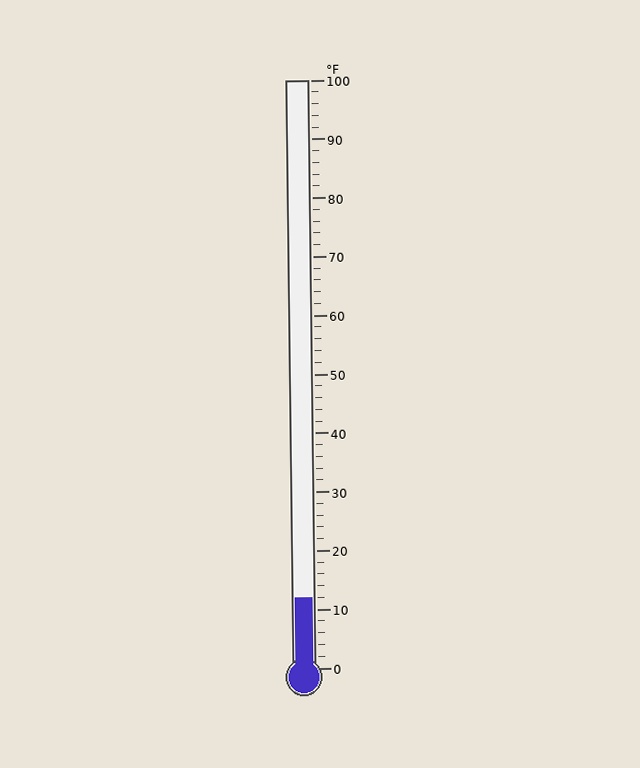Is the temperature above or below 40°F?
The temperature is below 40°F.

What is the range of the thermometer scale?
The thermometer scale ranges from 0°F to 100°F.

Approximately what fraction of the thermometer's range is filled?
The thermometer is filled to approximately 10% of its range.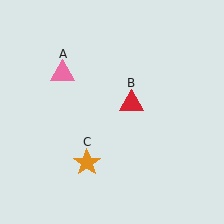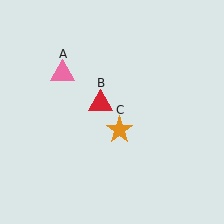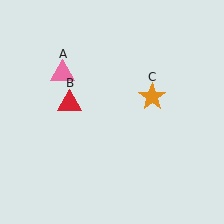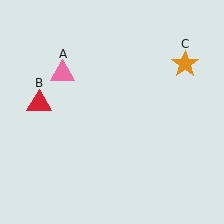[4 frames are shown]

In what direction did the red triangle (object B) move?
The red triangle (object B) moved left.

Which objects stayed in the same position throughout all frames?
Pink triangle (object A) remained stationary.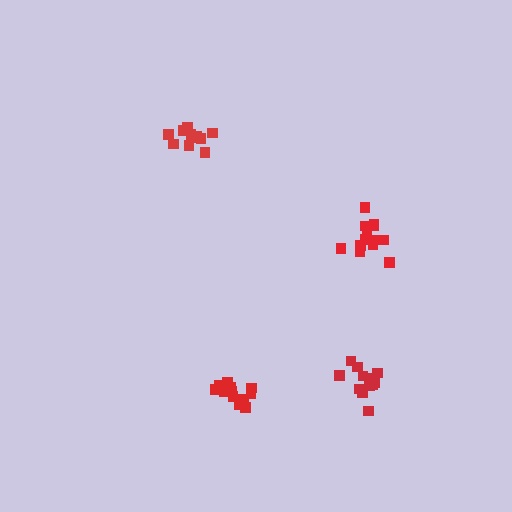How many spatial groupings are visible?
There are 4 spatial groupings.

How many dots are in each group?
Group 1: 11 dots, Group 2: 12 dots, Group 3: 13 dots, Group 4: 13 dots (49 total).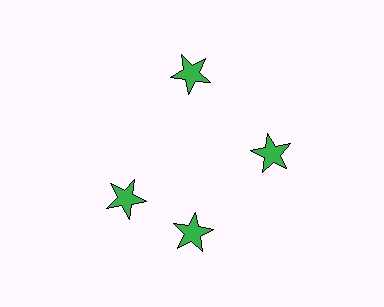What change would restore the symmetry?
The symmetry would be restored by rotating it back into even spacing with its neighbors so that all 4 stars sit at equal angles and equal distance from the center.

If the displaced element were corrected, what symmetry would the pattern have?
It would have 4-fold rotational symmetry — the pattern would map onto itself every 90 degrees.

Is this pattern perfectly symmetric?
No. The 4 green stars are arranged in a ring, but one element near the 9 o'clock position is rotated out of alignment along the ring, breaking the 4-fold rotational symmetry.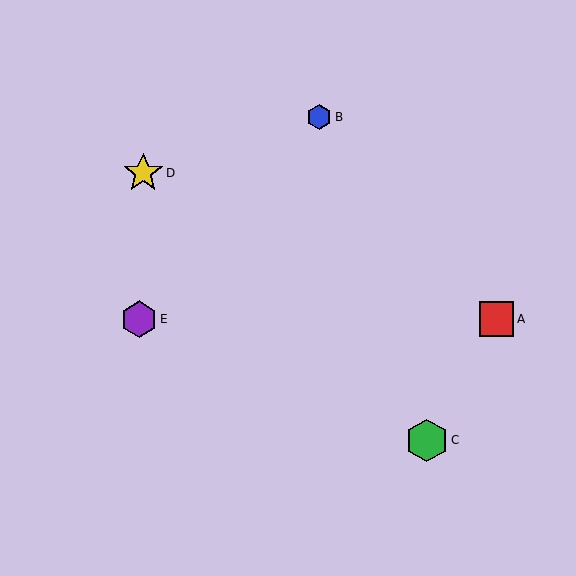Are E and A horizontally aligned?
Yes, both are at y≈319.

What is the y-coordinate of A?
Object A is at y≈319.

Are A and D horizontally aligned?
No, A is at y≈319 and D is at y≈173.